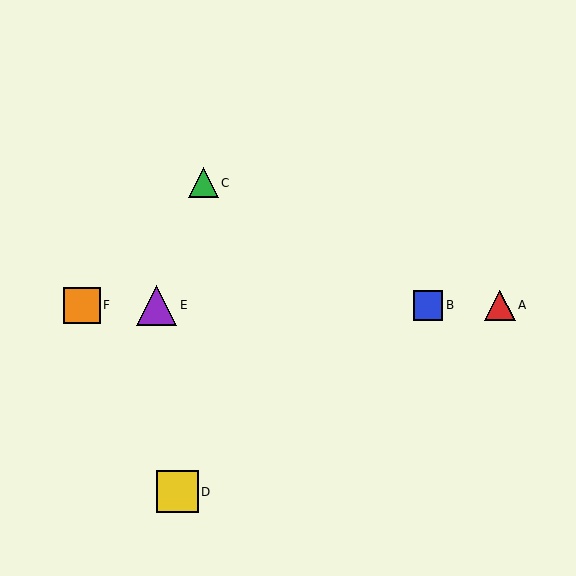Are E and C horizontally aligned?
No, E is at y≈305 and C is at y≈183.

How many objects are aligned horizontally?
4 objects (A, B, E, F) are aligned horizontally.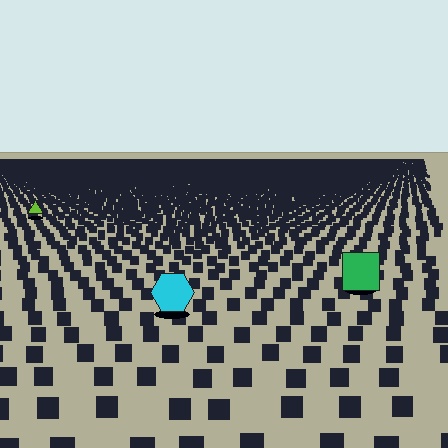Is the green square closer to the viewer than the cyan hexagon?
No. The cyan hexagon is closer — you can tell from the texture gradient: the ground texture is coarser near it.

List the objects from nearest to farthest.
From nearest to farthest: the cyan hexagon, the green square, the lime triangle.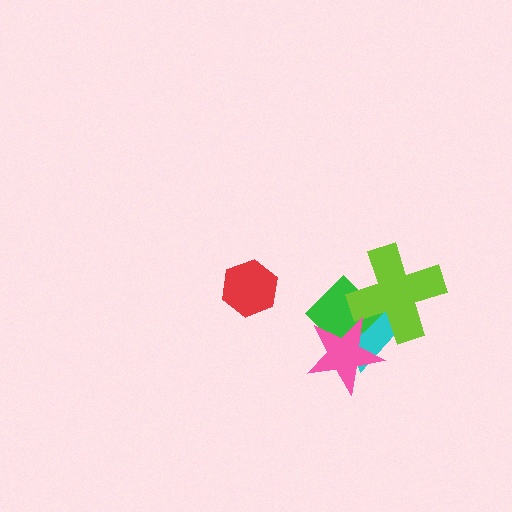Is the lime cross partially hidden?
Yes, it is partially covered by another shape.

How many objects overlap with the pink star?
3 objects overlap with the pink star.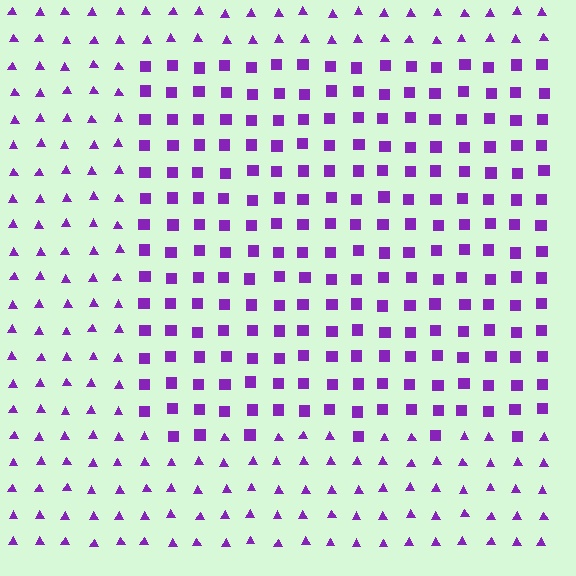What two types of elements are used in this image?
The image uses squares inside the rectangle region and triangles outside it.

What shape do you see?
I see a rectangle.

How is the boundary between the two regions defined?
The boundary is defined by a change in element shape: squares inside vs. triangles outside. All elements share the same color and spacing.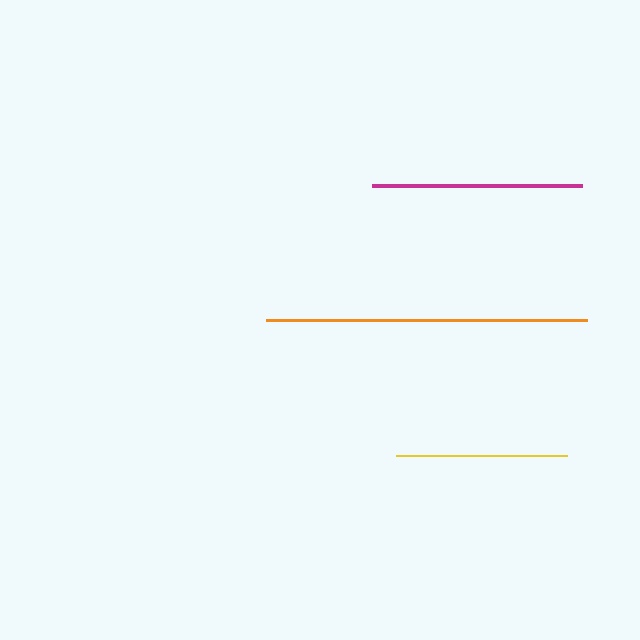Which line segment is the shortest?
The yellow line is the shortest at approximately 171 pixels.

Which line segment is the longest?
The orange line is the longest at approximately 321 pixels.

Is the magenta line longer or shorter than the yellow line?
The magenta line is longer than the yellow line.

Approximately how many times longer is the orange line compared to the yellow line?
The orange line is approximately 1.9 times the length of the yellow line.